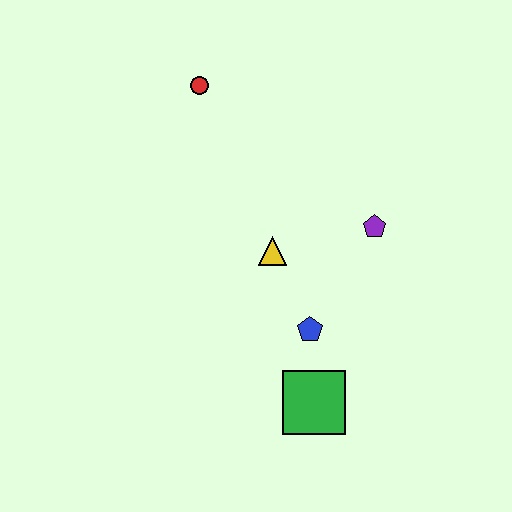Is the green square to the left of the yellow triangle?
No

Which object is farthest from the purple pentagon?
The red circle is farthest from the purple pentagon.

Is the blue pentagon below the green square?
No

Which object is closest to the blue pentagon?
The green square is closest to the blue pentagon.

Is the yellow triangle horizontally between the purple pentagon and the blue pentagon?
No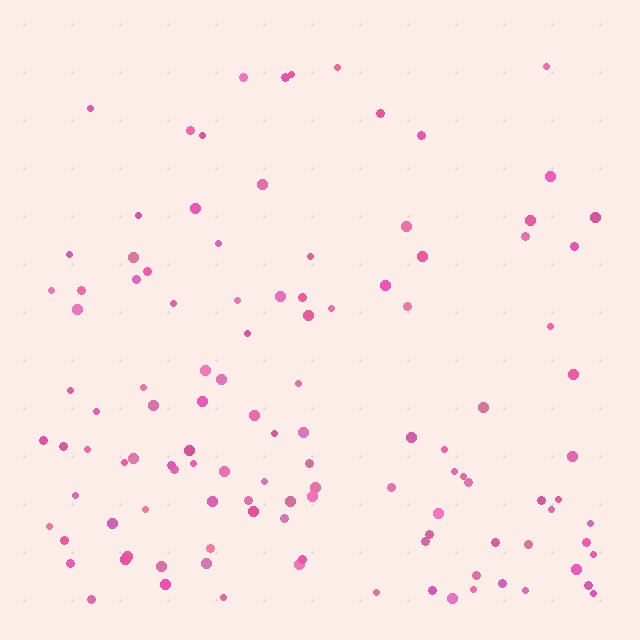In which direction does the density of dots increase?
From top to bottom, with the bottom side densest.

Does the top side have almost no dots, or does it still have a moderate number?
Still a moderate number, just noticeably fewer than the bottom.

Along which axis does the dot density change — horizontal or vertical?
Vertical.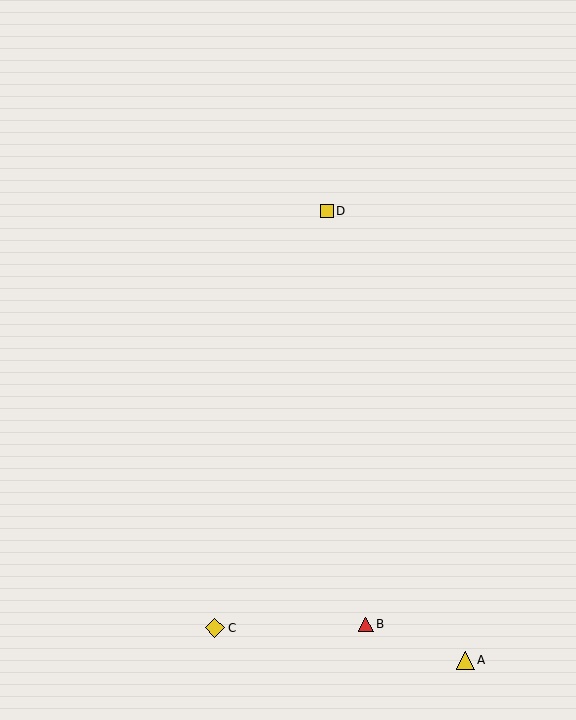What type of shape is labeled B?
Shape B is a red triangle.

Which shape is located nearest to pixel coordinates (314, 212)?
The yellow square (labeled D) at (327, 211) is nearest to that location.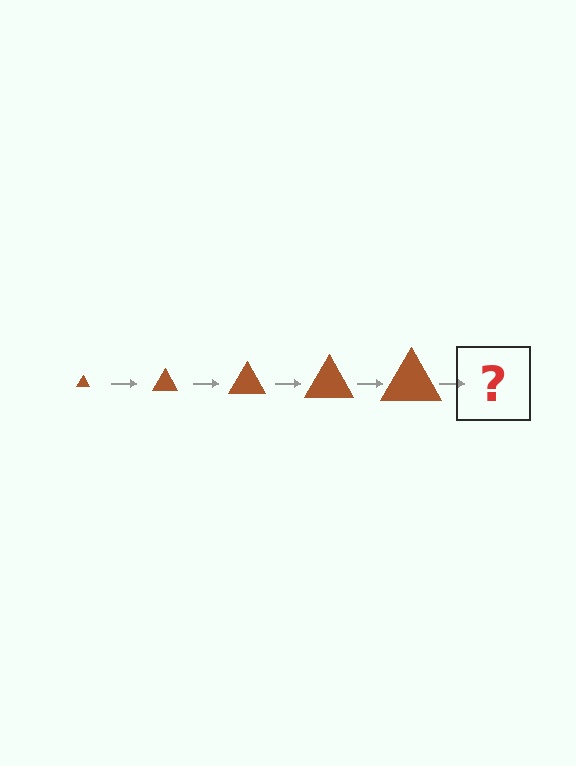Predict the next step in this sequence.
The next step is a brown triangle, larger than the previous one.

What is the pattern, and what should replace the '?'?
The pattern is that the triangle gets progressively larger each step. The '?' should be a brown triangle, larger than the previous one.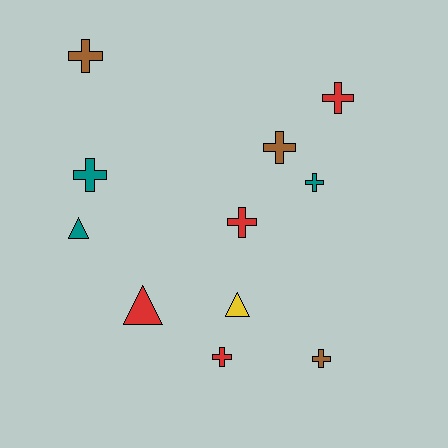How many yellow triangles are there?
There is 1 yellow triangle.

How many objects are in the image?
There are 11 objects.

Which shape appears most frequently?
Cross, with 8 objects.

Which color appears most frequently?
Red, with 4 objects.